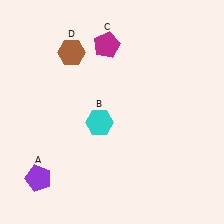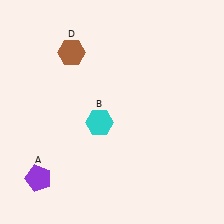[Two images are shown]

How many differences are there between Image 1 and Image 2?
There is 1 difference between the two images.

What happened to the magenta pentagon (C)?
The magenta pentagon (C) was removed in Image 2. It was in the top-left area of Image 1.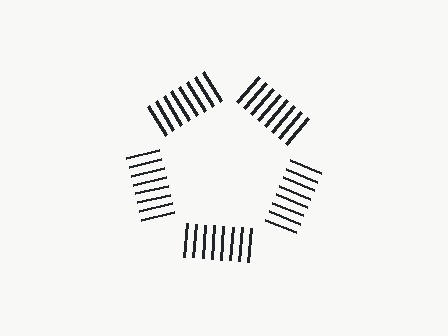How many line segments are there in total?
40 — 8 along each of the 5 edges.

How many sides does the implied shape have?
5 sides — the line-ends trace a pentagon.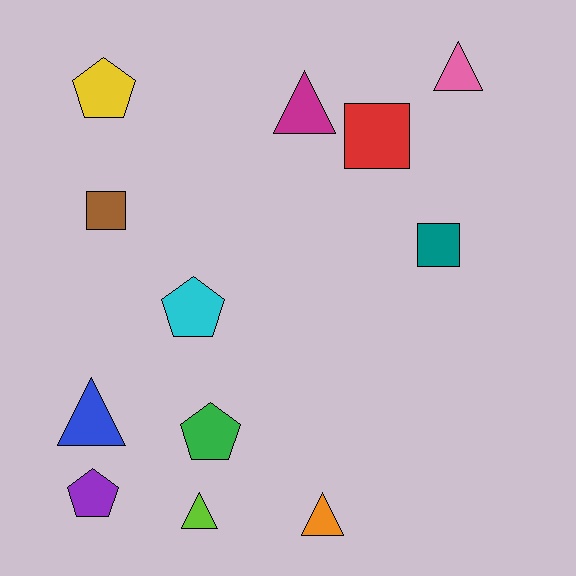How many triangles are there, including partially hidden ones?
There are 5 triangles.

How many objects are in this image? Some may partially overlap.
There are 12 objects.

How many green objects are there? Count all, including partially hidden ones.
There is 1 green object.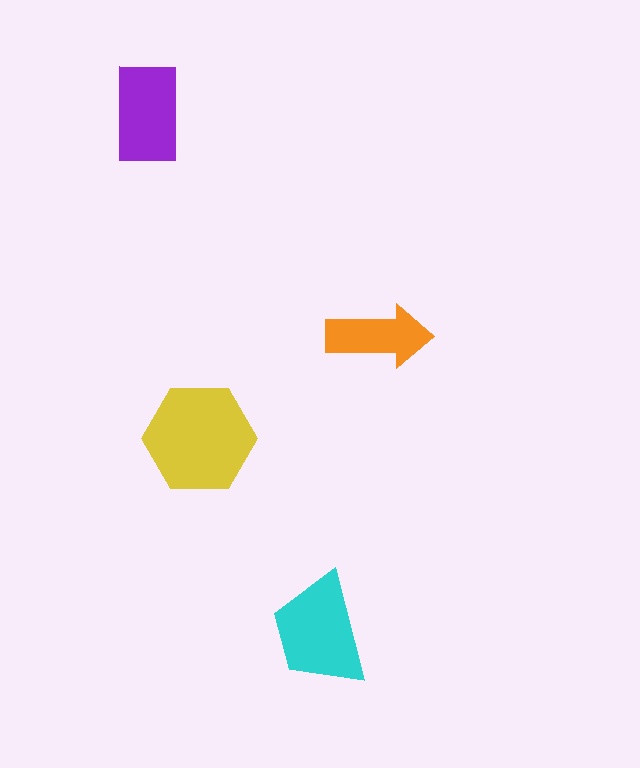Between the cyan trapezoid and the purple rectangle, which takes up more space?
The cyan trapezoid.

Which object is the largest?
The yellow hexagon.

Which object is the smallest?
The orange arrow.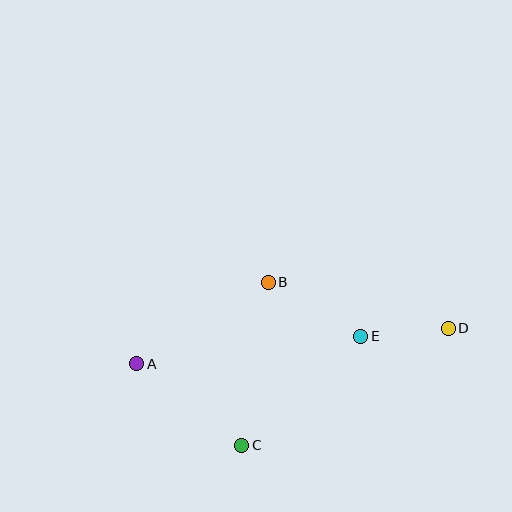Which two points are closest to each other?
Points D and E are closest to each other.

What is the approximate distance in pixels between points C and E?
The distance between C and E is approximately 161 pixels.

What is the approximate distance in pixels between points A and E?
The distance between A and E is approximately 225 pixels.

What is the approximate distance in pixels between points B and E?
The distance between B and E is approximately 107 pixels.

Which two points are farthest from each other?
Points A and D are farthest from each other.